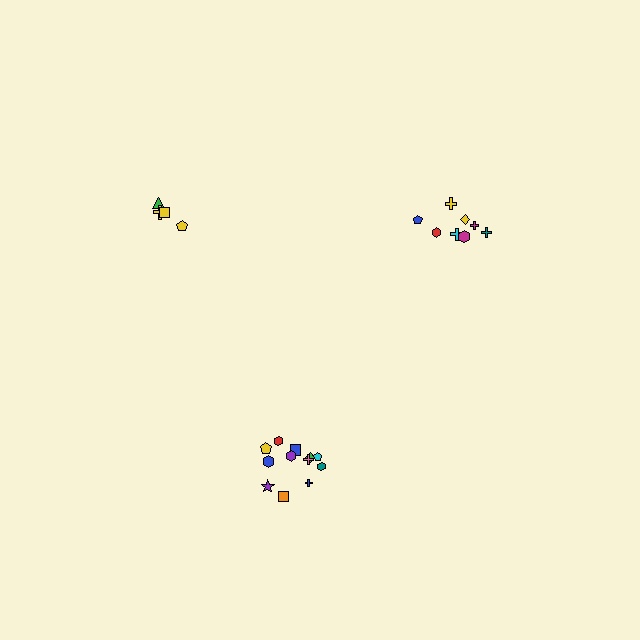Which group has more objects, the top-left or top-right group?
The top-right group.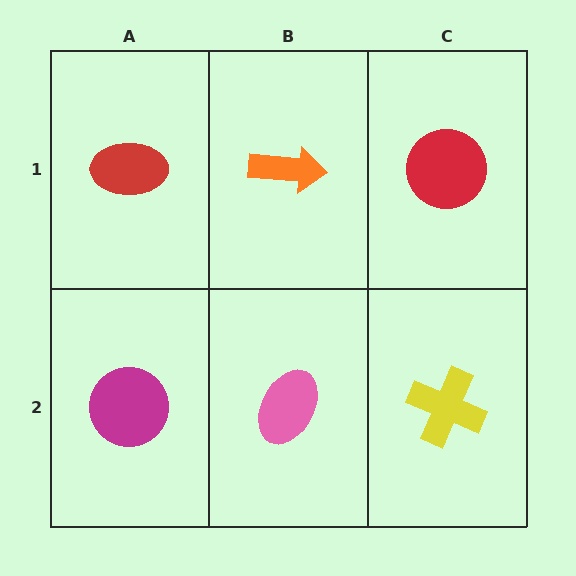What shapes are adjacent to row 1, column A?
A magenta circle (row 2, column A), an orange arrow (row 1, column B).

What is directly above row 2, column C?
A red circle.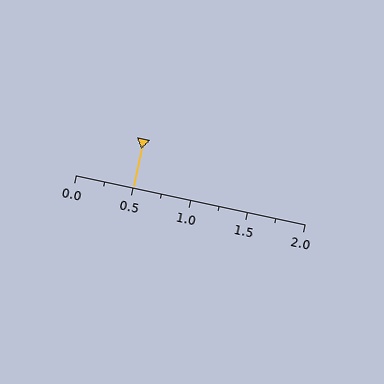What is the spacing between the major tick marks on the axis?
The major ticks are spaced 0.5 apart.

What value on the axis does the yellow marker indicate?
The marker indicates approximately 0.5.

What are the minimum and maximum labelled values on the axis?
The axis runs from 0.0 to 2.0.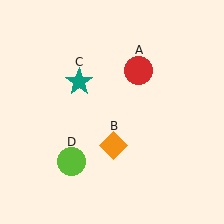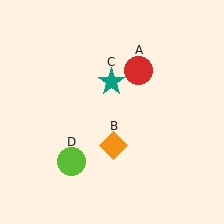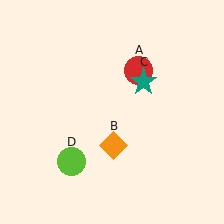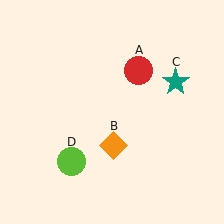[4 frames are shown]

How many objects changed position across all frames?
1 object changed position: teal star (object C).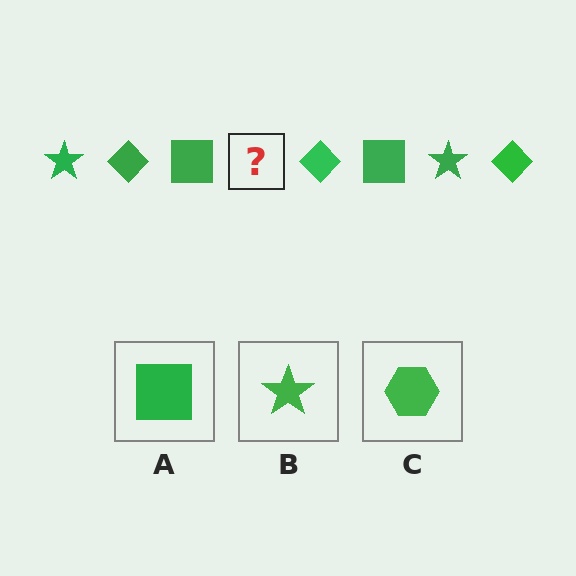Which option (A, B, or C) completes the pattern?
B.